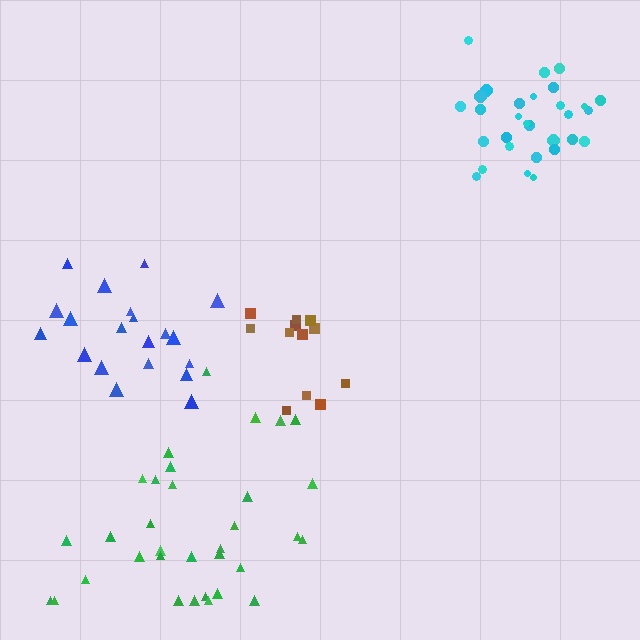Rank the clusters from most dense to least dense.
cyan, blue, brown, green.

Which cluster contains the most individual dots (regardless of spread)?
Green (33).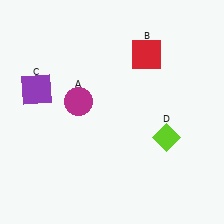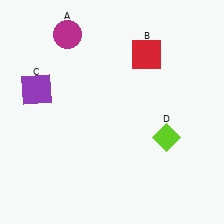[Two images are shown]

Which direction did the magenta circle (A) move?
The magenta circle (A) moved up.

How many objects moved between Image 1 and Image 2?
1 object moved between the two images.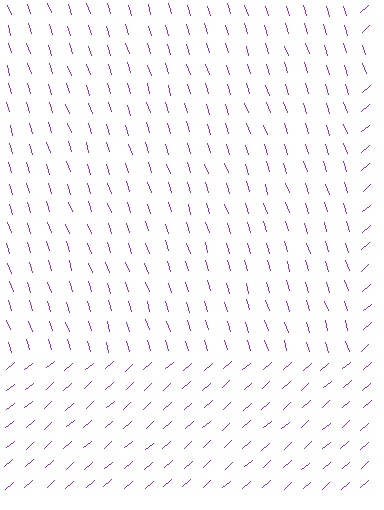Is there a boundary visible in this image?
Yes, there is a texture boundary formed by a change in line orientation.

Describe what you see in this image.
The image is filled with small purple line segments. A rectangle region in the image has lines oriented differently from the surrounding lines, creating a visible texture boundary.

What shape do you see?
I see a rectangle.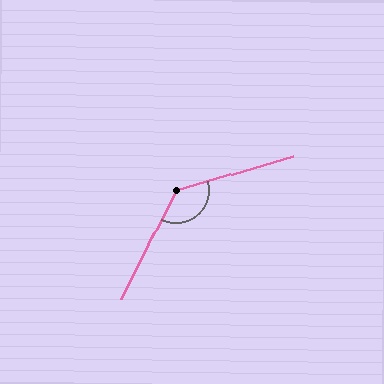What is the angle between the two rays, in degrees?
Approximately 133 degrees.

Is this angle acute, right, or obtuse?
It is obtuse.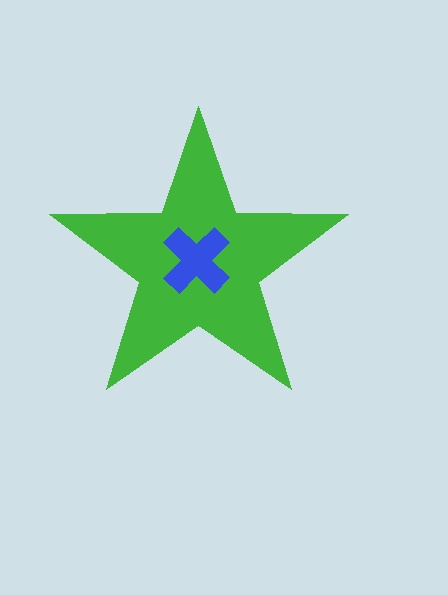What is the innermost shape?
The blue cross.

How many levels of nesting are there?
2.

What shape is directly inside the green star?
The blue cross.